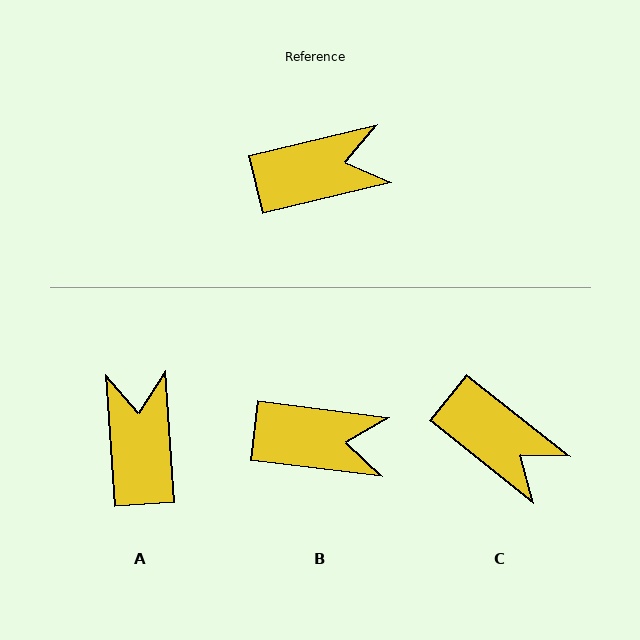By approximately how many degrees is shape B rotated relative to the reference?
Approximately 21 degrees clockwise.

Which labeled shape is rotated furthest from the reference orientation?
A, about 80 degrees away.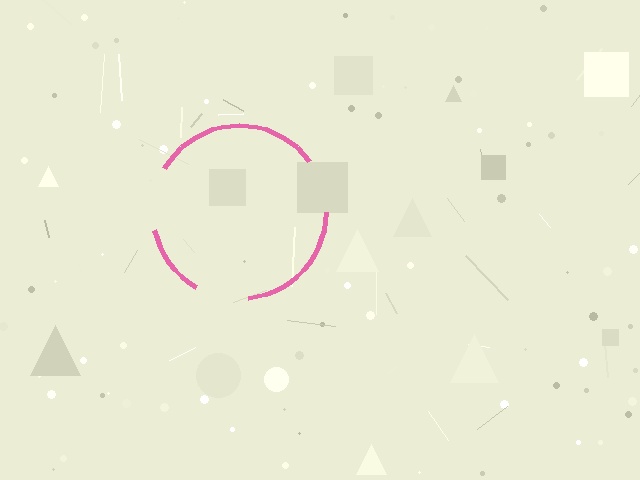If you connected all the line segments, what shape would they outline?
They would outline a circle.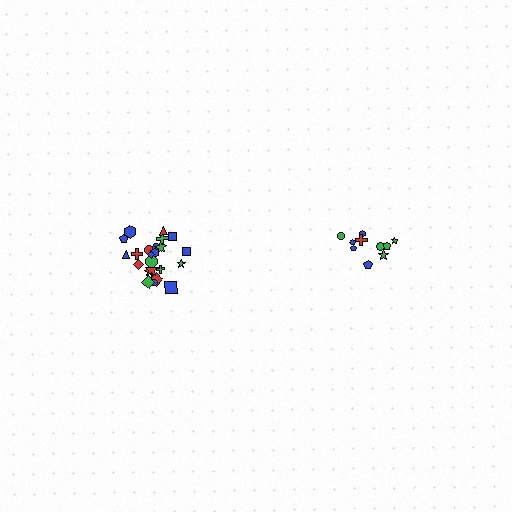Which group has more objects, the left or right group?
The left group.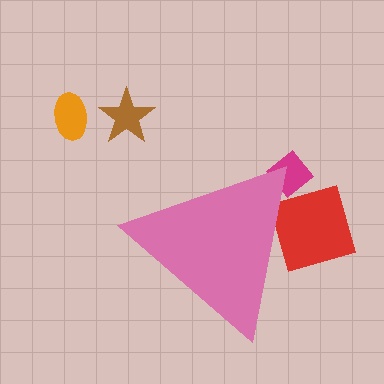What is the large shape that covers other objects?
A pink triangle.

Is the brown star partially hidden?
No, the brown star is fully visible.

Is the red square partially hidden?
Yes, the red square is partially hidden behind the pink triangle.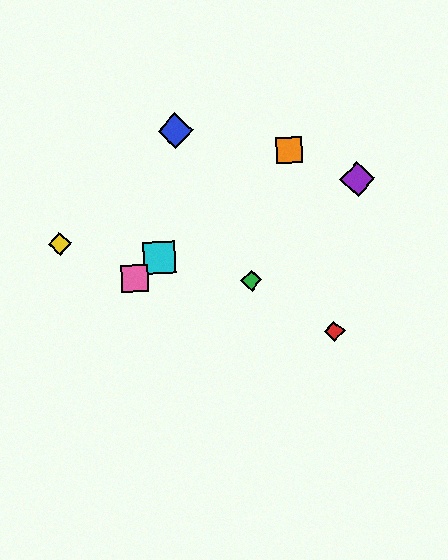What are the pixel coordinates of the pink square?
The pink square is at (135, 278).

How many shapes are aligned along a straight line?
3 shapes (the orange square, the cyan square, the pink square) are aligned along a straight line.